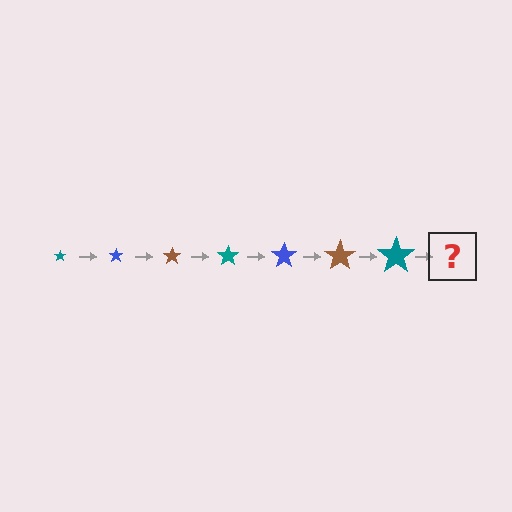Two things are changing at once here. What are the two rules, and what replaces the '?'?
The two rules are that the star grows larger each step and the color cycles through teal, blue, and brown. The '?' should be a blue star, larger than the previous one.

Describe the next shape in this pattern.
It should be a blue star, larger than the previous one.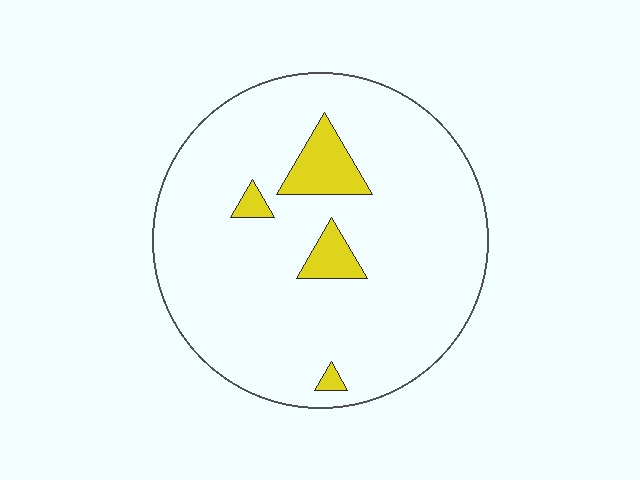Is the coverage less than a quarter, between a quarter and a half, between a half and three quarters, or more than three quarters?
Less than a quarter.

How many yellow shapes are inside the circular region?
4.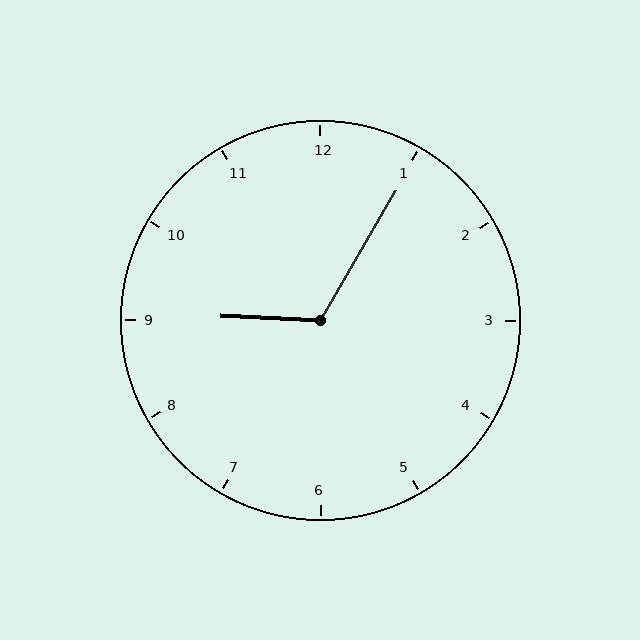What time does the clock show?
9:05.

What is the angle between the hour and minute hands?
Approximately 118 degrees.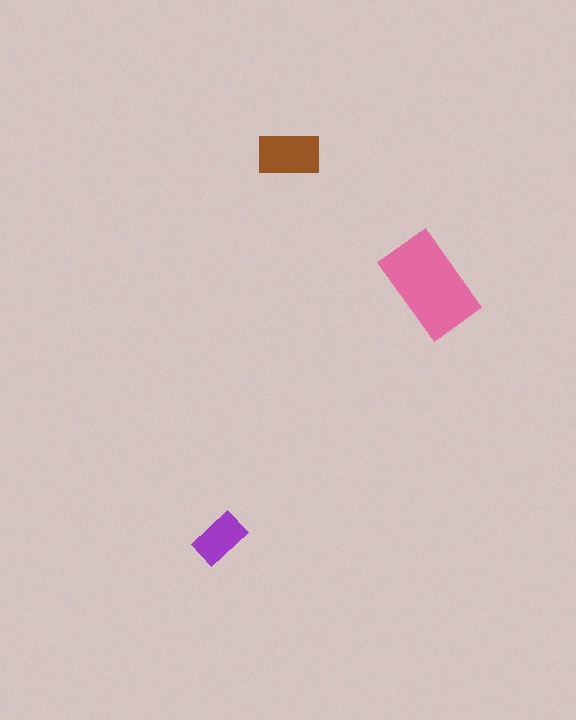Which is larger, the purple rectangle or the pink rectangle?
The pink one.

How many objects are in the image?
There are 3 objects in the image.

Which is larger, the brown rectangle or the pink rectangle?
The pink one.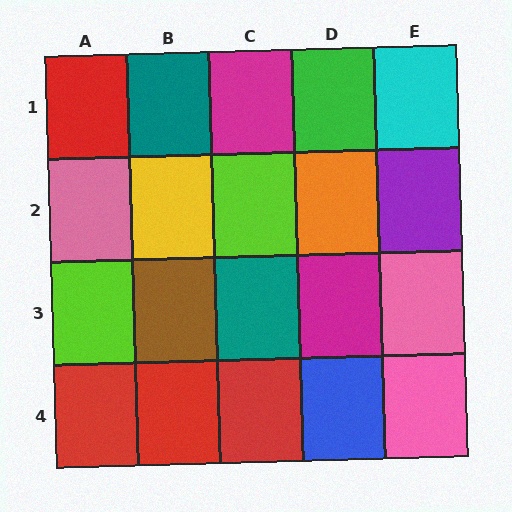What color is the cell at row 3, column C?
Teal.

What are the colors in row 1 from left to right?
Red, teal, magenta, green, cyan.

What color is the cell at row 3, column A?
Lime.